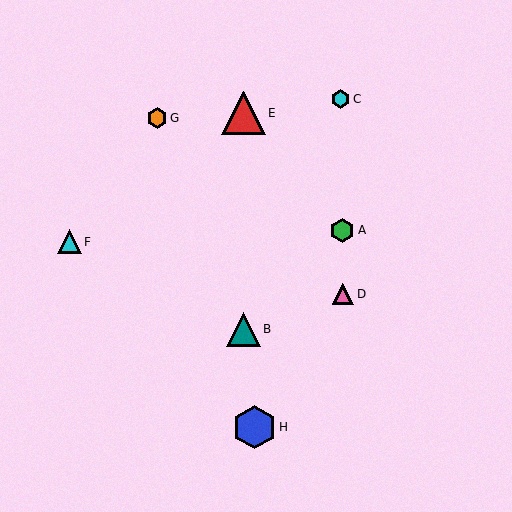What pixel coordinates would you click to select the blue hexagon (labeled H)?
Click at (254, 427) to select the blue hexagon H.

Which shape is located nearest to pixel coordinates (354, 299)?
The pink triangle (labeled D) at (343, 294) is nearest to that location.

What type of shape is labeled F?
Shape F is a cyan triangle.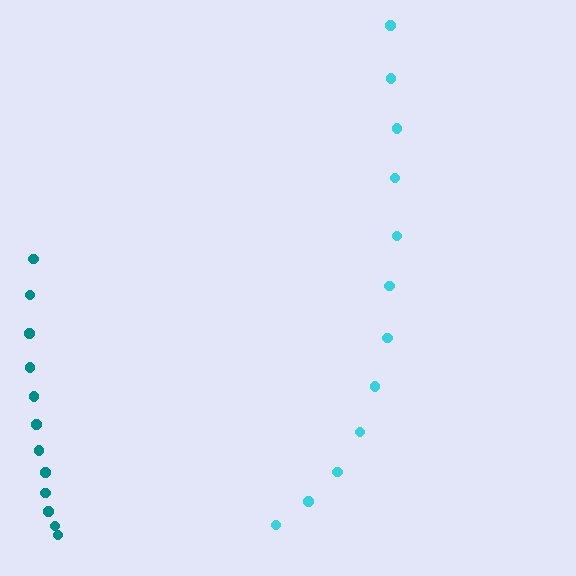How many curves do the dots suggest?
There are 2 distinct paths.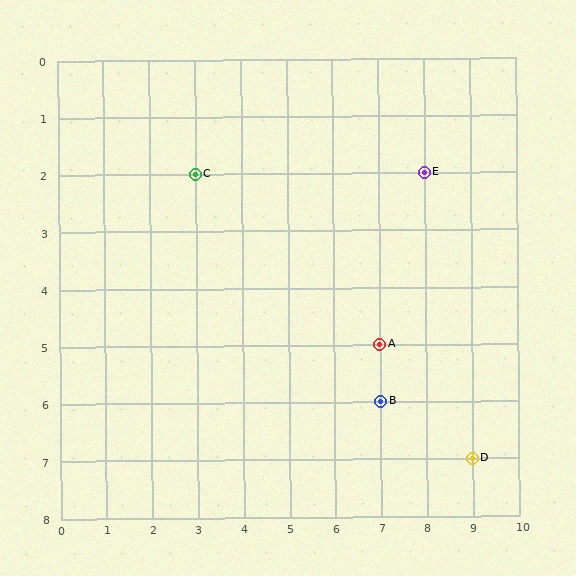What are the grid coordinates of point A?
Point A is at grid coordinates (7, 5).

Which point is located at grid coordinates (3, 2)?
Point C is at (3, 2).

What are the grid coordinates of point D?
Point D is at grid coordinates (9, 7).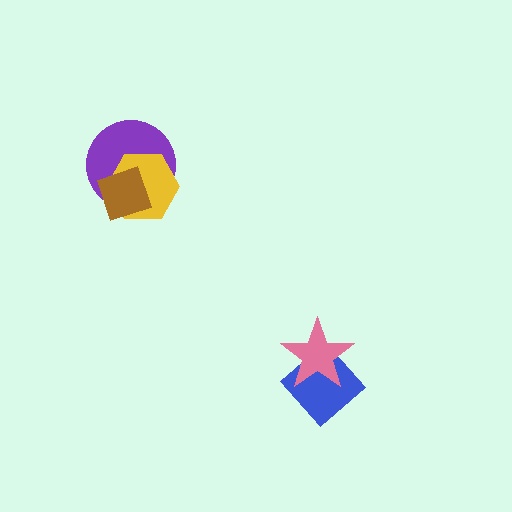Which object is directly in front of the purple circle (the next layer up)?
The yellow hexagon is directly in front of the purple circle.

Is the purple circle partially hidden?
Yes, it is partially covered by another shape.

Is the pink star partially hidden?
No, no other shape covers it.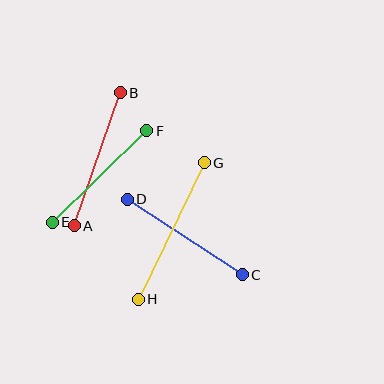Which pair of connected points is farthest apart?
Points G and H are farthest apart.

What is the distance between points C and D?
The distance is approximately 138 pixels.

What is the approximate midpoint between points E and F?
The midpoint is at approximately (100, 177) pixels.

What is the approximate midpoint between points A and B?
The midpoint is at approximately (97, 159) pixels.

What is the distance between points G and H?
The distance is approximately 152 pixels.